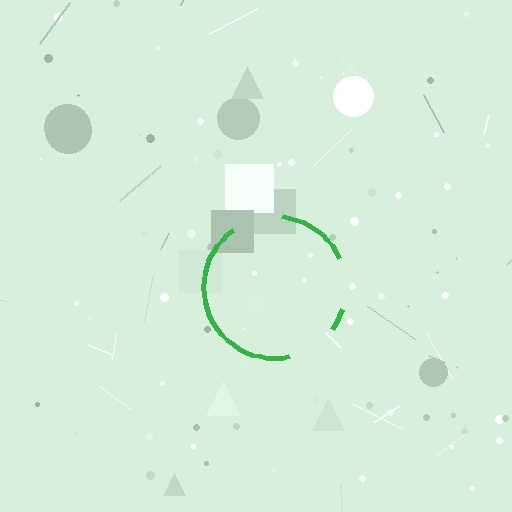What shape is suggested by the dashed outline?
The dashed outline suggests a circle.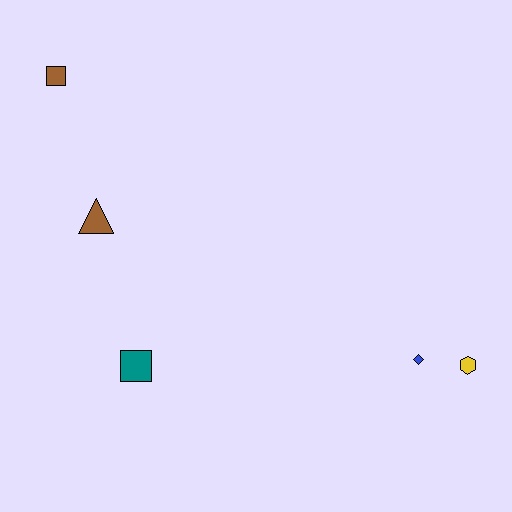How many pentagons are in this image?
There are no pentagons.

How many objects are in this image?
There are 5 objects.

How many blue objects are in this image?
There is 1 blue object.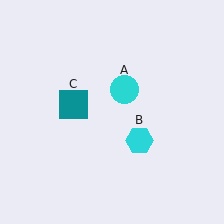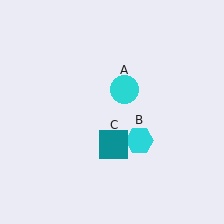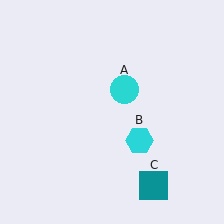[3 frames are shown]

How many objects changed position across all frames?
1 object changed position: teal square (object C).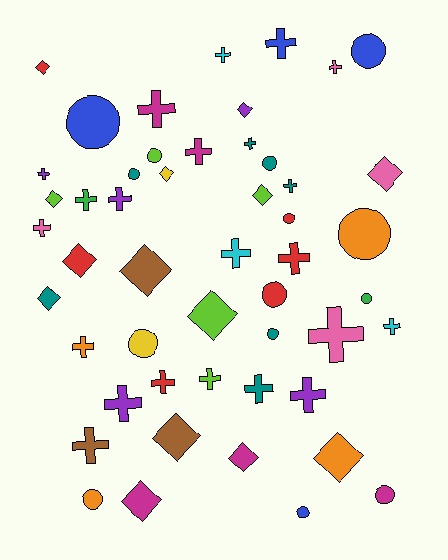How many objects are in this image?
There are 50 objects.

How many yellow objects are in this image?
There are 2 yellow objects.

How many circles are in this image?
There are 14 circles.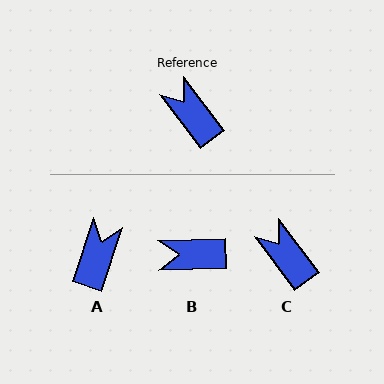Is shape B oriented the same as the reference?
No, it is off by about 55 degrees.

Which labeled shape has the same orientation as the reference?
C.